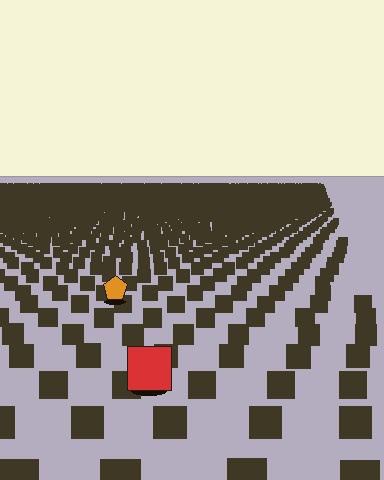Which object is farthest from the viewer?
The orange pentagon is farthest from the viewer. It appears smaller and the ground texture around it is denser.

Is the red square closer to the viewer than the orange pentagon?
Yes. The red square is closer — you can tell from the texture gradient: the ground texture is coarser near it.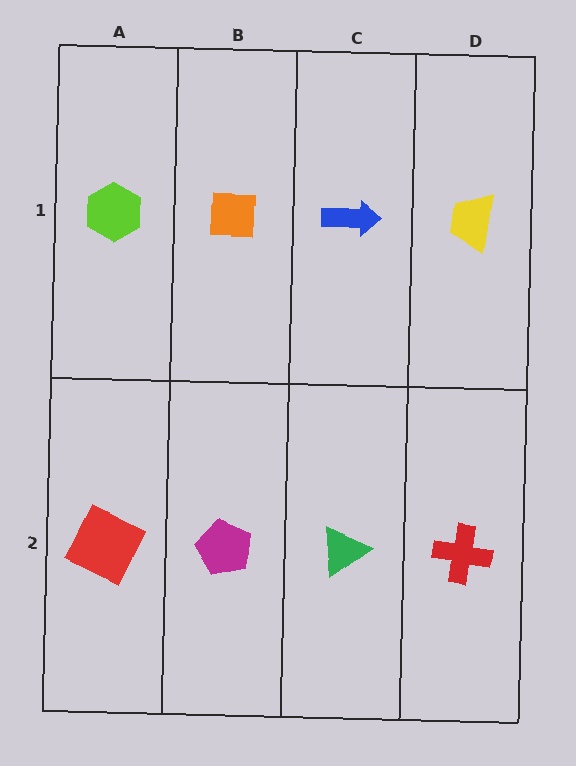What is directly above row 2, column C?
A blue arrow.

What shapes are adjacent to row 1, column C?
A green triangle (row 2, column C), an orange square (row 1, column B), a yellow trapezoid (row 1, column D).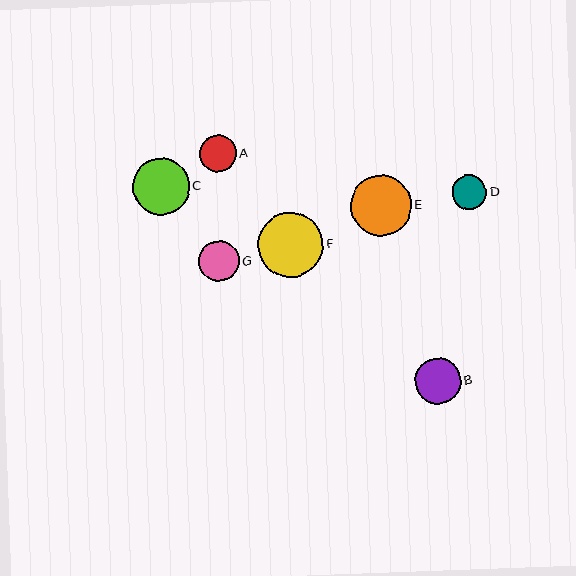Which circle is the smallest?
Circle D is the smallest with a size of approximately 35 pixels.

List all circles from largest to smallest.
From largest to smallest: F, E, C, B, G, A, D.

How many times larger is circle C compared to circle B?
Circle C is approximately 1.3 times the size of circle B.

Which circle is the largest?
Circle F is the largest with a size of approximately 65 pixels.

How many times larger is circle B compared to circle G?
Circle B is approximately 1.1 times the size of circle G.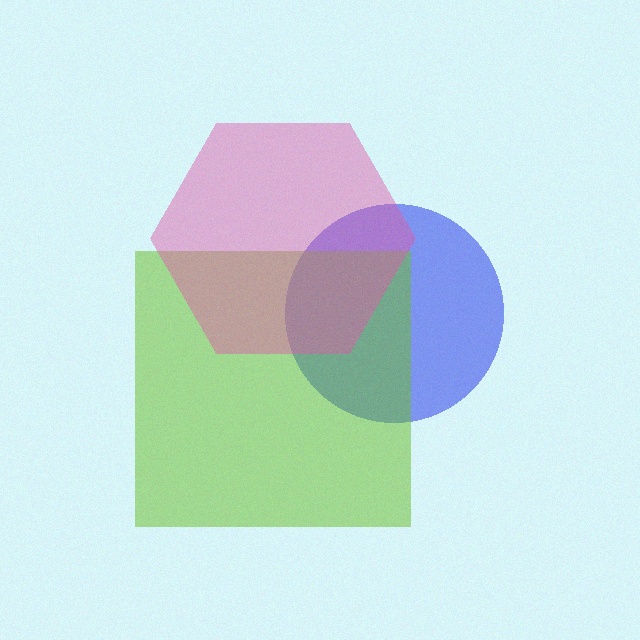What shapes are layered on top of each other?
The layered shapes are: a blue circle, a lime square, a pink hexagon.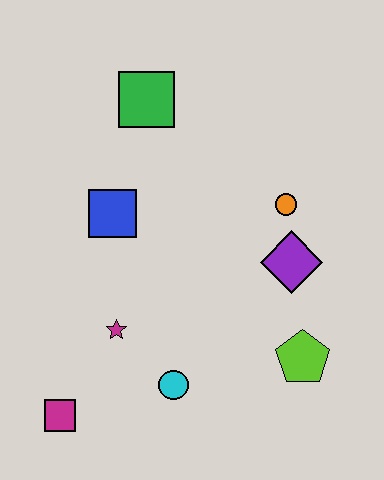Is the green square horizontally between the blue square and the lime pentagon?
Yes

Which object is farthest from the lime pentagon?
The green square is farthest from the lime pentagon.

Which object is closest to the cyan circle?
The magenta star is closest to the cyan circle.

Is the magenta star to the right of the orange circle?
No